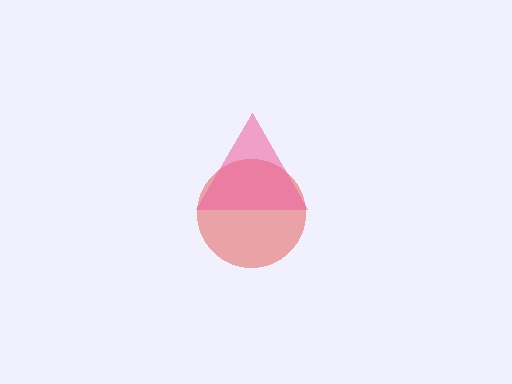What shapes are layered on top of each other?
The layered shapes are: a red circle, a pink triangle.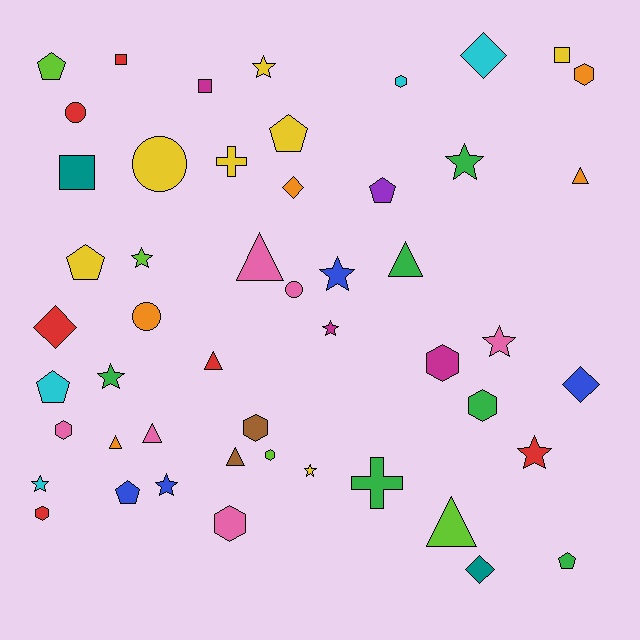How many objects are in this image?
There are 50 objects.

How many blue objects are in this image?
There are 4 blue objects.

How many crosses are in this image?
There are 2 crosses.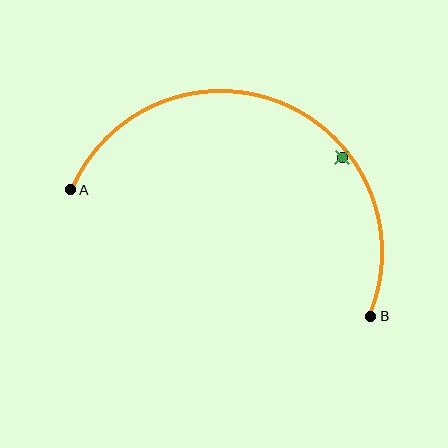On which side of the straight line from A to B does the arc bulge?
The arc bulges above the straight line connecting A and B.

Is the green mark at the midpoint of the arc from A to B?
No — the green mark does not lie on the arc at all. It sits slightly inside the curve.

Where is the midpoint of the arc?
The arc midpoint is the point on the curve farthest from the straight line joining A and B. It sits above that line.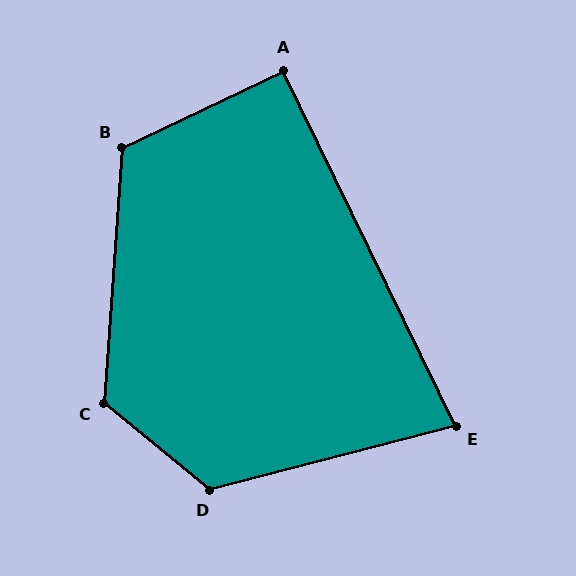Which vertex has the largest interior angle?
D, at approximately 126 degrees.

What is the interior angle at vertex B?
Approximately 120 degrees (obtuse).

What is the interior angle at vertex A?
Approximately 90 degrees (approximately right).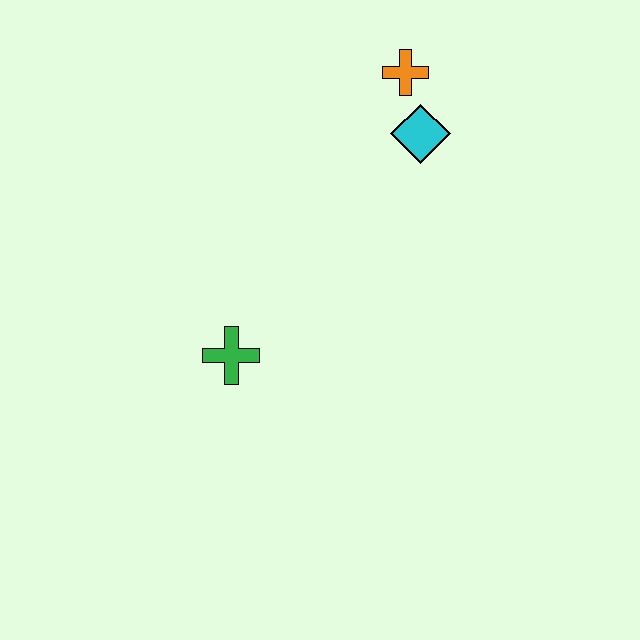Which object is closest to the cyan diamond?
The orange cross is closest to the cyan diamond.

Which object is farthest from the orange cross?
The green cross is farthest from the orange cross.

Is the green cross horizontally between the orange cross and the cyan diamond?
No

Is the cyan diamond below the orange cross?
Yes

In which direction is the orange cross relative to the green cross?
The orange cross is above the green cross.